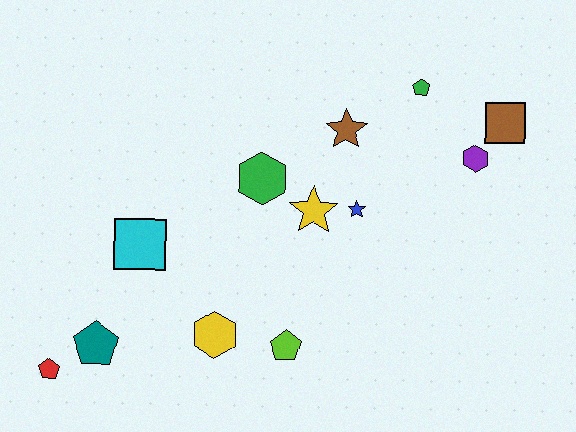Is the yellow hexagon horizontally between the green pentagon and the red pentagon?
Yes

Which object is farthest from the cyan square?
The brown square is farthest from the cyan square.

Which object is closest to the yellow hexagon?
The lime pentagon is closest to the yellow hexagon.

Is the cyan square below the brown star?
Yes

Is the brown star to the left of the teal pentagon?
No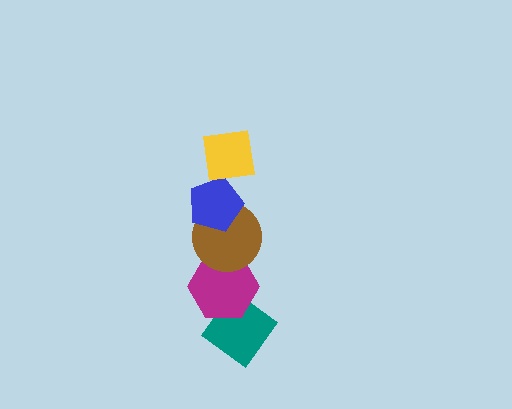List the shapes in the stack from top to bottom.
From top to bottom: the yellow square, the blue pentagon, the brown circle, the magenta hexagon, the teal diamond.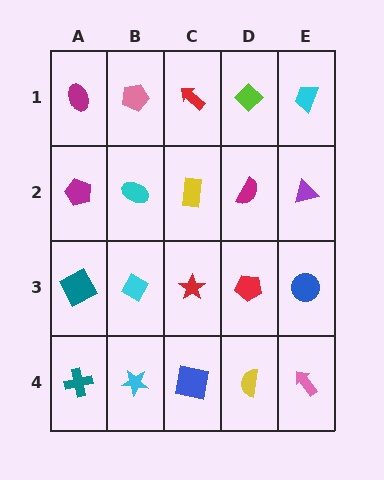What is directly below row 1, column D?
A magenta semicircle.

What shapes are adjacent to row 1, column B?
A cyan ellipse (row 2, column B), a magenta ellipse (row 1, column A), a red arrow (row 1, column C).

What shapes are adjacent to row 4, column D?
A red pentagon (row 3, column D), a blue square (row 4, column C), a pink arrow (row 4, column E).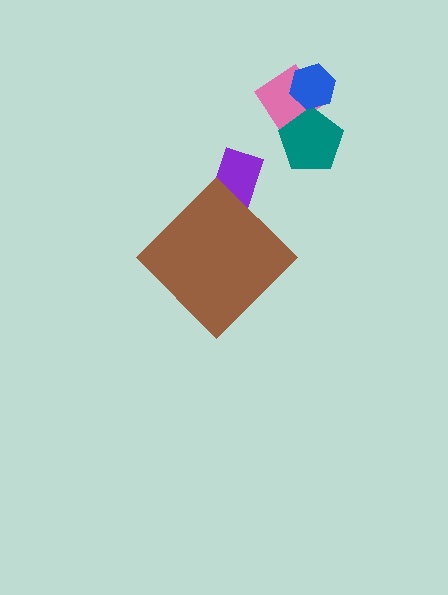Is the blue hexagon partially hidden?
No, the blue hexagon is fully visible.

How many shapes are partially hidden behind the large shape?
1 shape is partially hidden.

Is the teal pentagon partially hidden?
No, the teal pentagon is fully visible.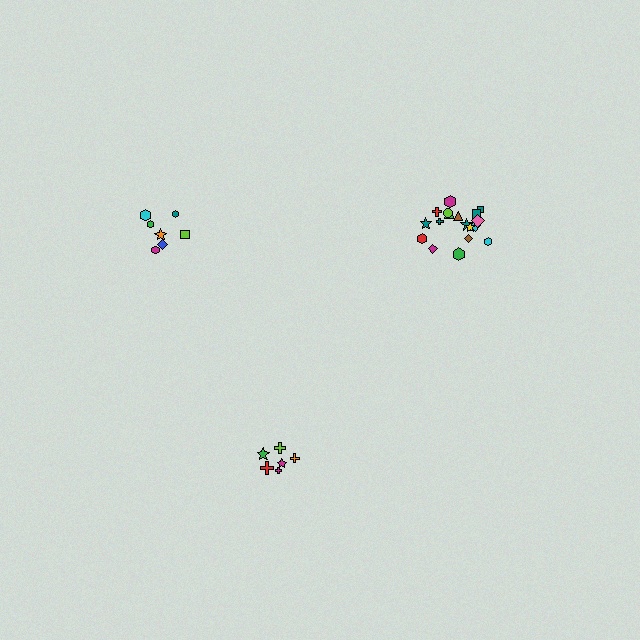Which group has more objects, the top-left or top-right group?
The top-right group.